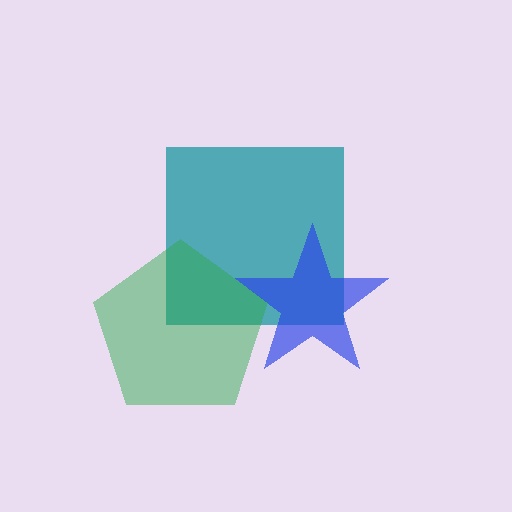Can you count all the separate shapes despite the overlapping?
Yes, there are 3 separate shapes.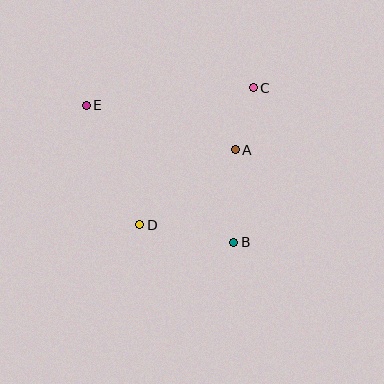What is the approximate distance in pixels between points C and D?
The distance between C and D is approximately 178 pixels.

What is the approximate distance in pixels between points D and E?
The distance between D and E is approximately 131 pixels.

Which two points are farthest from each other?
Points B and E are farthest from each other.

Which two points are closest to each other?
Points A and C are closest to each other.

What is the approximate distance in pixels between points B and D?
The distance between B and D is approximately 95 pixels.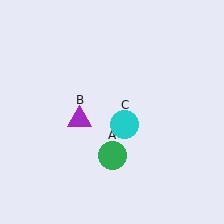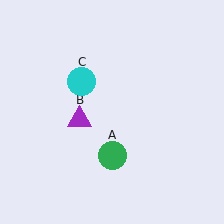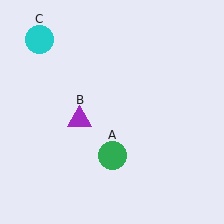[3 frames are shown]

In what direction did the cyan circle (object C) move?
The cyan circle (object C) moved up and to the left.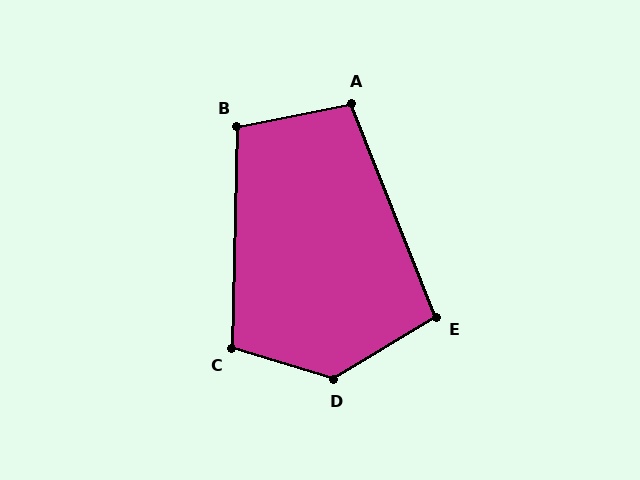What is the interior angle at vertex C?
Approximately 105 degrees (obtuse).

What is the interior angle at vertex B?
Approximately 103 degrees (obtuse).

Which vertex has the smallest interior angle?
E, at approximately 99 degrees.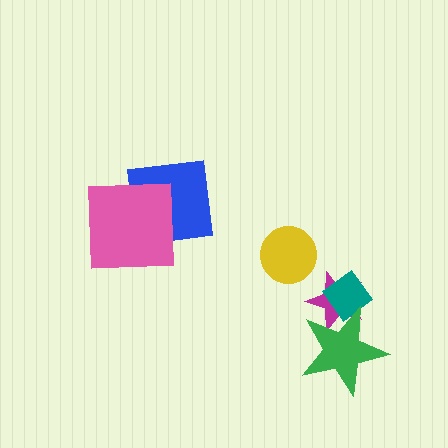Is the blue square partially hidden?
Yes, it is partially covered by another shape.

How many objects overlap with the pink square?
1 object overlaps with the pink square.